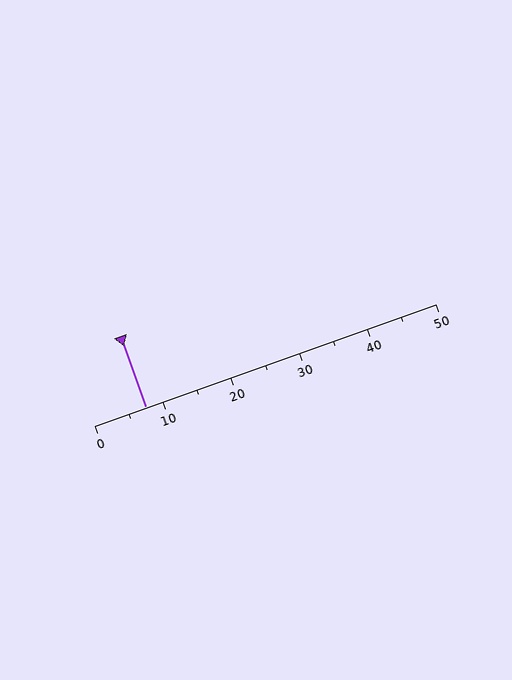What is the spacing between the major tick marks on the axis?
The major ticks are spaced 10 apart.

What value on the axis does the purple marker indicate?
The marker indicates approximately 7.5.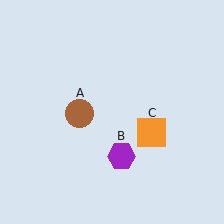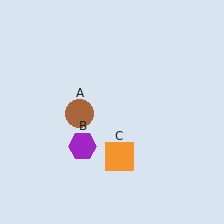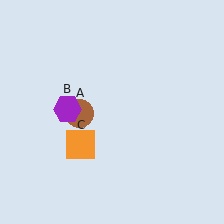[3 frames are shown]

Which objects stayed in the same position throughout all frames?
Brown circle (object A) remained stationary.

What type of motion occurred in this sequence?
The purple hexagon (object B), orange square (object C) rotated clockwise around the center of the scene.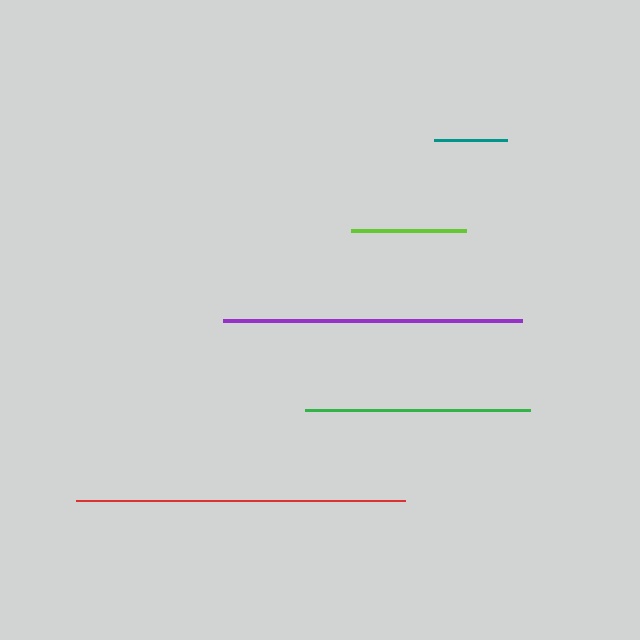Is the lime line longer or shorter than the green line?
The green line is longer than the lime line.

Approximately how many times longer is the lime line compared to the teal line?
The lime line is approximately 1.6 times the length of the teal line.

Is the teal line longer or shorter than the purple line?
The purple line is longer than the teal line.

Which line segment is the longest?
The red line is the longest at approximately 329 pixels.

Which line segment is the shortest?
The teal line is the shortest at approximately 73 pixels.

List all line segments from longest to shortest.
From longest to shortest: red, purple, green, lime, teal.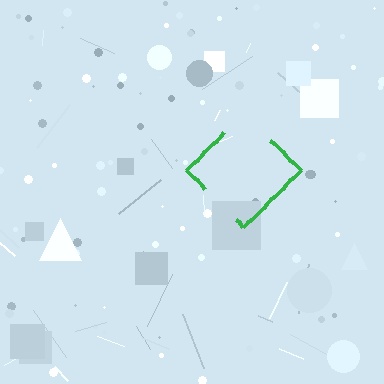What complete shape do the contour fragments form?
The contour fragments form a diamond.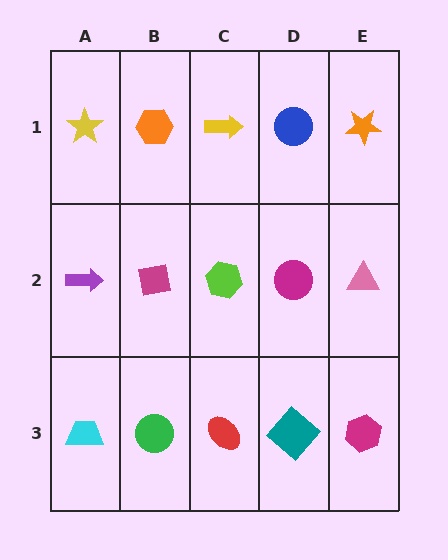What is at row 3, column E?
A magenta hexagon.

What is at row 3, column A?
A cyan trapezoid.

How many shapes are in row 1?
5 shapes.